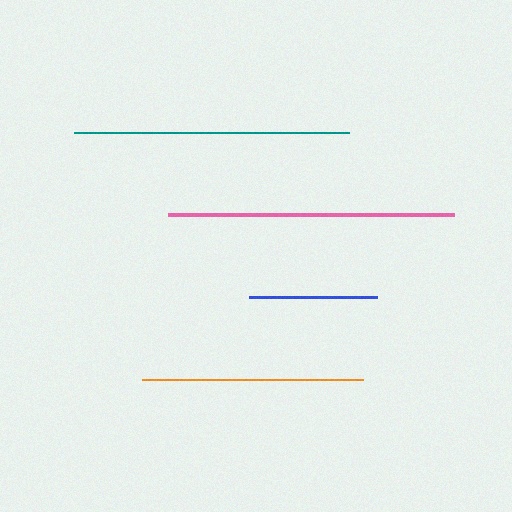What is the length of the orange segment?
The orange segment is approximately 221 pixels long.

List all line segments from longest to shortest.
From longest to shortest: pink, teal, orange, blue.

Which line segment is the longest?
The pink line is the longest at approximately 286 pixels.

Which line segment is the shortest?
The blue line is the shortest at approximately 127 pixels.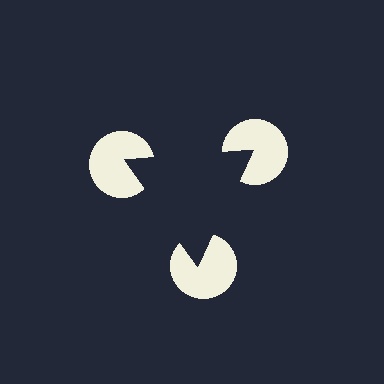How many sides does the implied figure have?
3 sides.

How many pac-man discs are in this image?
There are 3 — one at each vertex of the illusory triangle.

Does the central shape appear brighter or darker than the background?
It typically appears slightly darker than the background, even though no actual brightness change is drawn.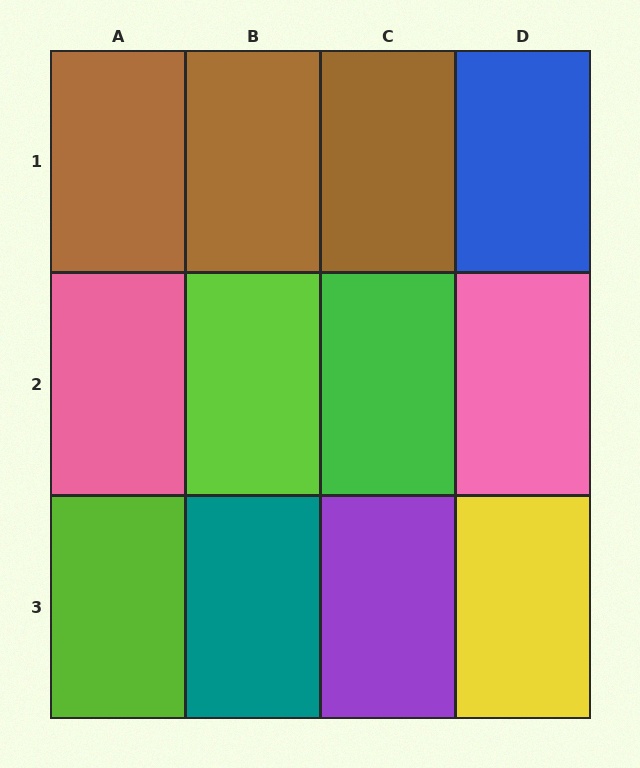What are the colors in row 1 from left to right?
Brown, brown, brown, blue.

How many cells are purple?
1 cell is purple.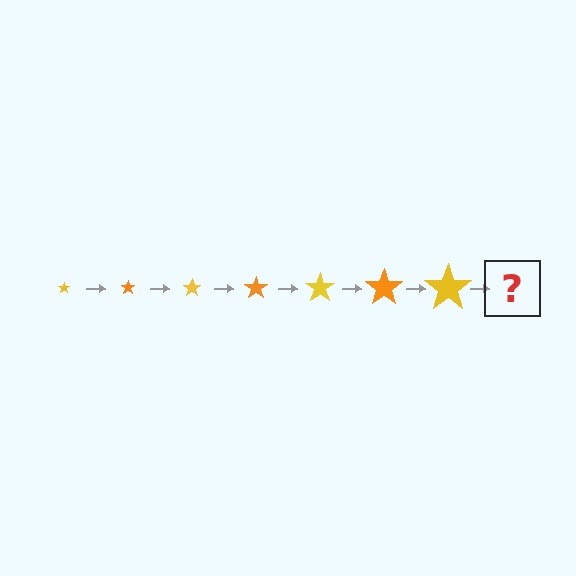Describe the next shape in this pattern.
It should be an orange star, larger than the previous one.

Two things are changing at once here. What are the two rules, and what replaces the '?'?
The two rules are that the star grows larger each step and the color cycles through yellow and orange. The '?' should be an orange star, larger than the previous one.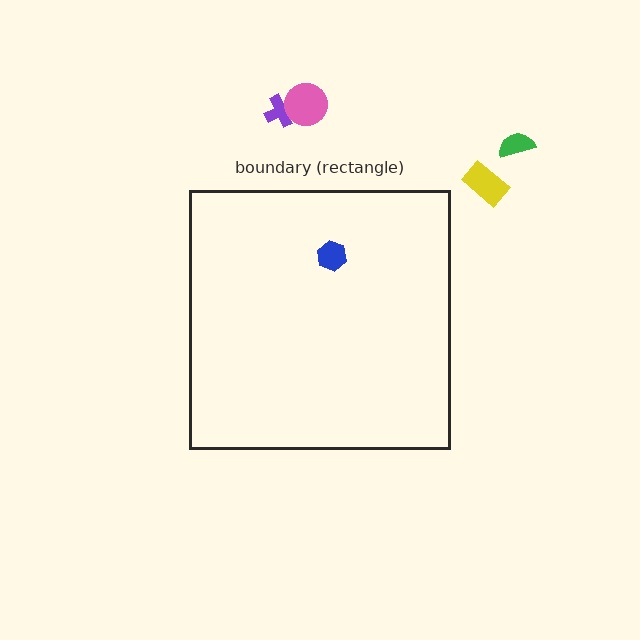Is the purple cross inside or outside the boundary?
Outside.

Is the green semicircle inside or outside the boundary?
Outside.